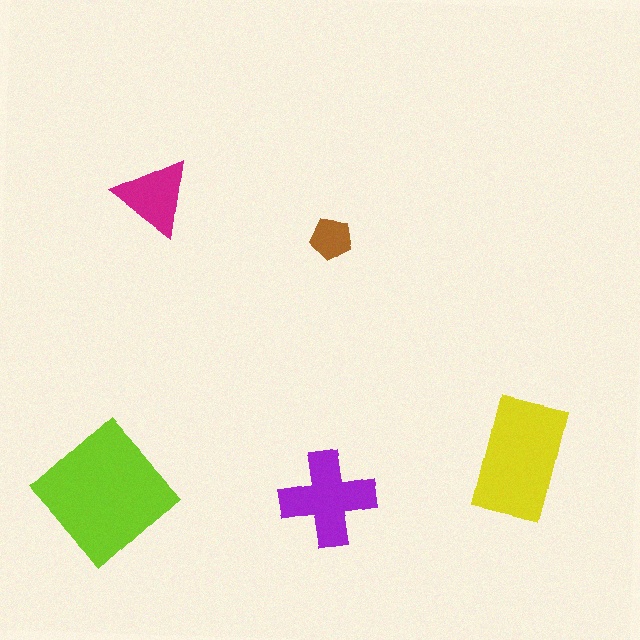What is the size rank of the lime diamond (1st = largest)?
1st.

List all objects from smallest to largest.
The brown pentagon, the magenta triangle, the purple cross, the yellow rectangle, the lime diamond.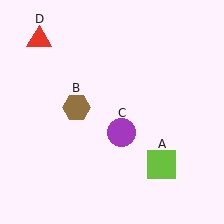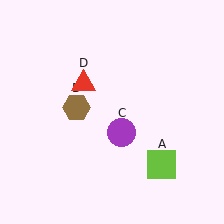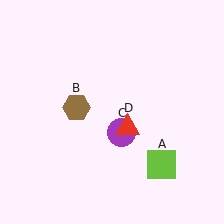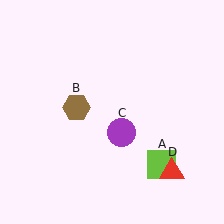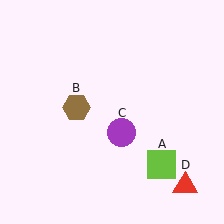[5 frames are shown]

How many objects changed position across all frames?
1 object changed position: red triangle (object D).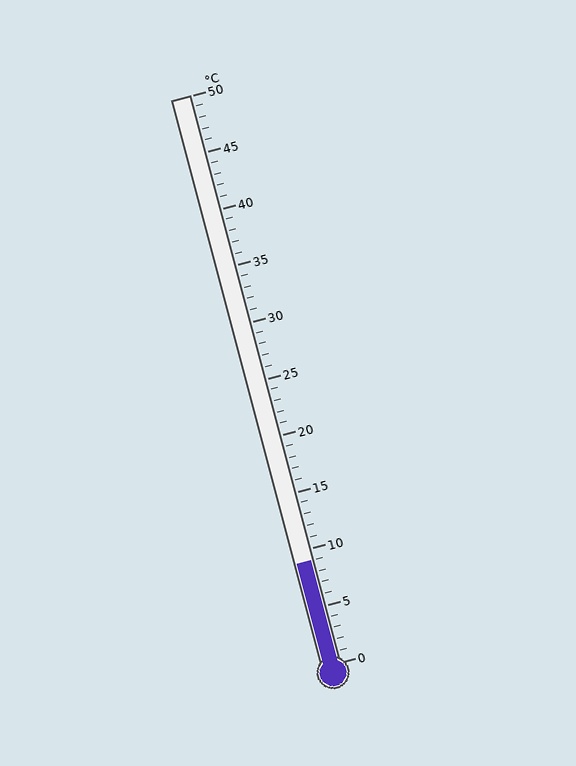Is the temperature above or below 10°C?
The temperature is below 10°C.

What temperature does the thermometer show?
The thermometer shows approximately 9°C.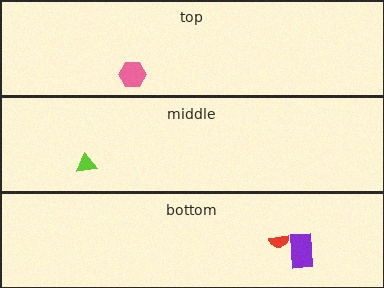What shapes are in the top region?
The pink hexagon.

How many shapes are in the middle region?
1.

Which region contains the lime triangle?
The middle region.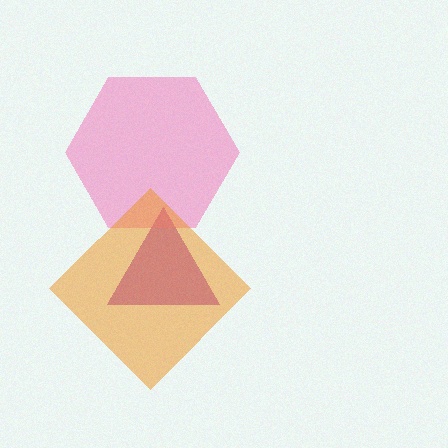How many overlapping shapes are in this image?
There are 3 overlapping shapes in the image.